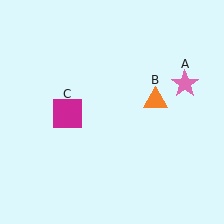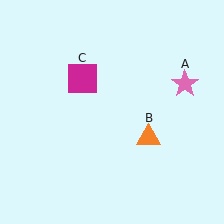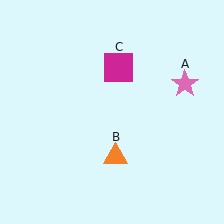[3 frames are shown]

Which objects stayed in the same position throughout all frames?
Pink star (object A) remained stationary.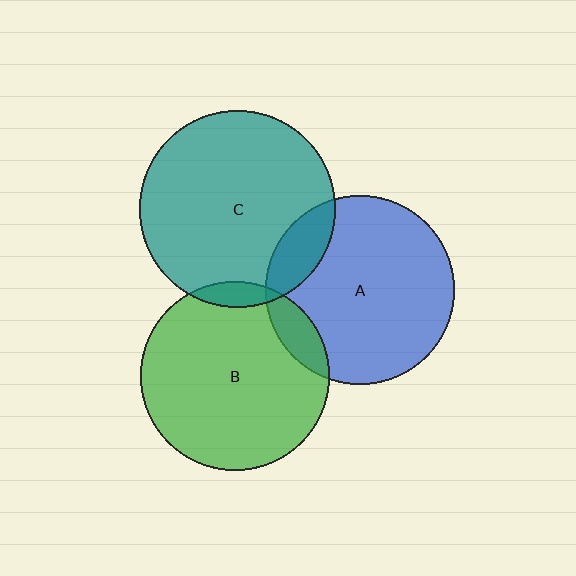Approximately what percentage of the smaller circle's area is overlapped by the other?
Approximately 10%.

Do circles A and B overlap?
Yes.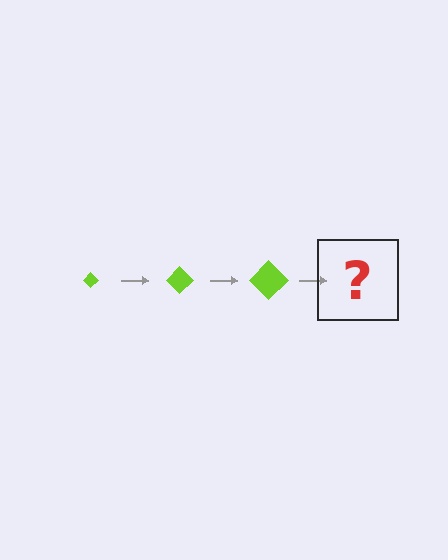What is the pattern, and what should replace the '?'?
The pattern is that the diamond gets progressively larger each step. The '?' should be a lime diamond, larger than the previous one.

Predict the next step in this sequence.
The next step is a lime diamond, larger than the previous one.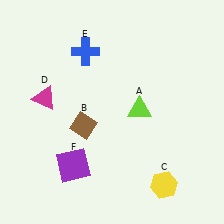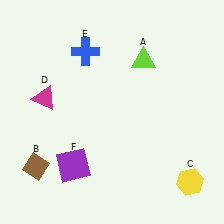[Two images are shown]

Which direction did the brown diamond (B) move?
The brown diamond (B) moved left.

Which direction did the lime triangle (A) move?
The lime triangle (A) moved up.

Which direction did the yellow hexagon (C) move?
The yellow hexagon (C) moved right.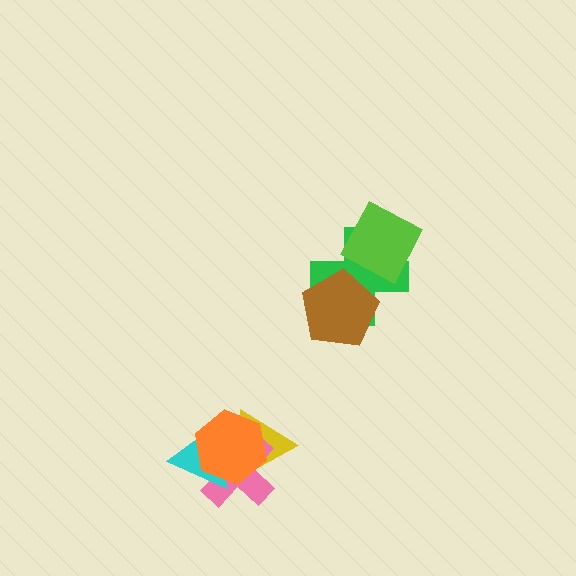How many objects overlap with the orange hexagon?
3 objects overlap with the orange hexagon.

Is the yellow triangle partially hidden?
Yes, it is partially covered by another shape.